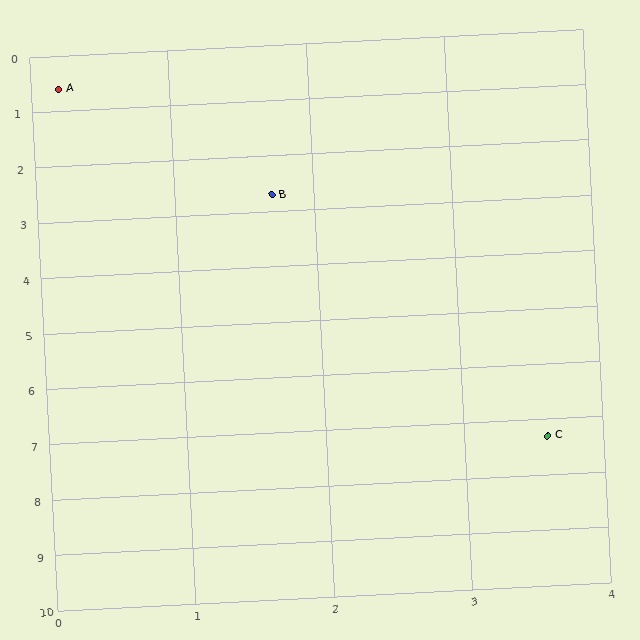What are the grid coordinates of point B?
Point B is at approximately (1.7, 2.7).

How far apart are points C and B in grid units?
Points C and B are about 5.0 grid units apart.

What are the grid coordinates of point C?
Point C is at approximately (3.6, 7.3).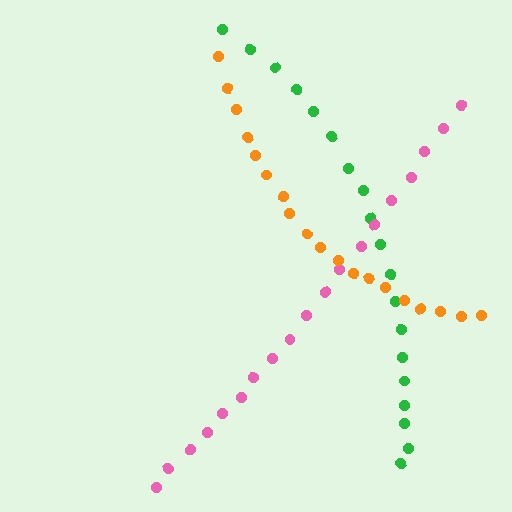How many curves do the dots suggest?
There are 3 distinct paths.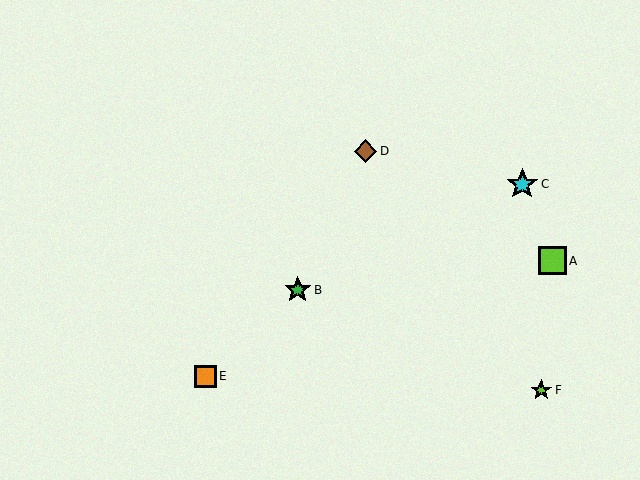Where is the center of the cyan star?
The center of the cyan star is at (522, 184).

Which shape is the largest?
The cyan star (labeled C) is the largest.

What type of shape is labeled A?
Shape A is a lime square.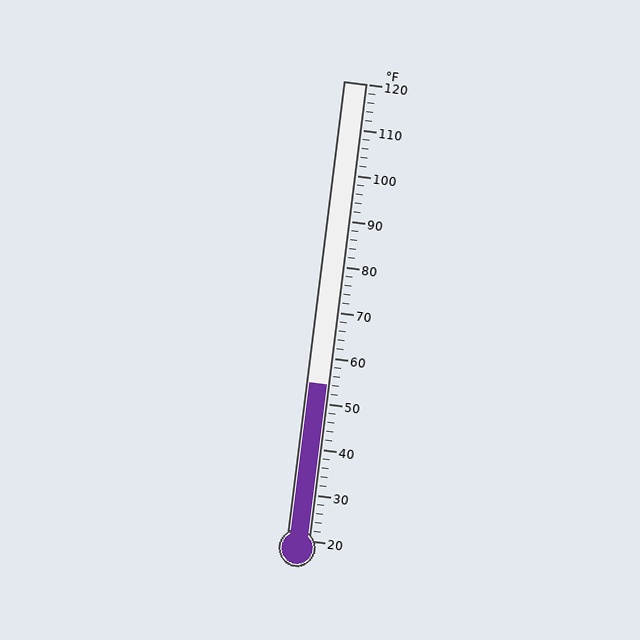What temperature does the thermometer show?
The thermometer shows approximately 54°F.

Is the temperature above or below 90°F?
The temperature is below 90°F.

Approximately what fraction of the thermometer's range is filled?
The thermometer is filled to approximately 35% of its range.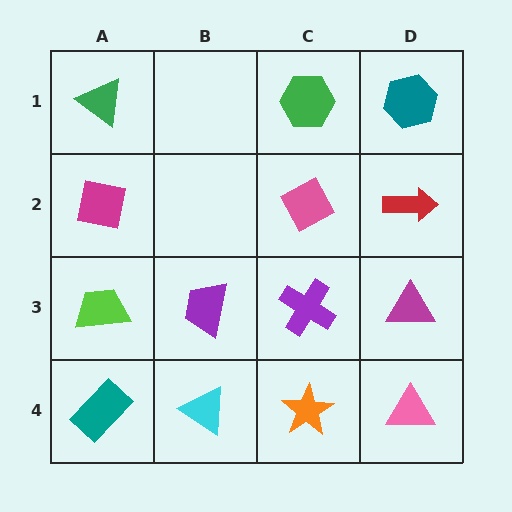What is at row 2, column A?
A magenta square.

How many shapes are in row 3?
4 shapes.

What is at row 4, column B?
A cyan triangle.